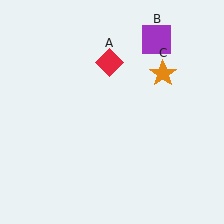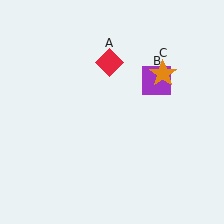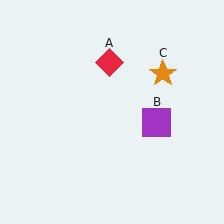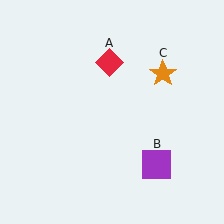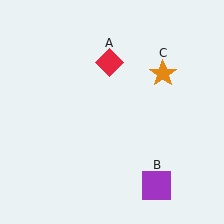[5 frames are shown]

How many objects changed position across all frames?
1 object changed position: purple square (object B).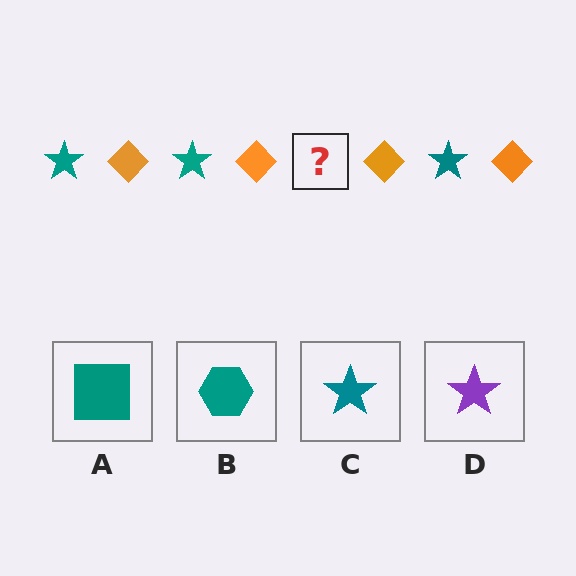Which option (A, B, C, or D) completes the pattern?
C.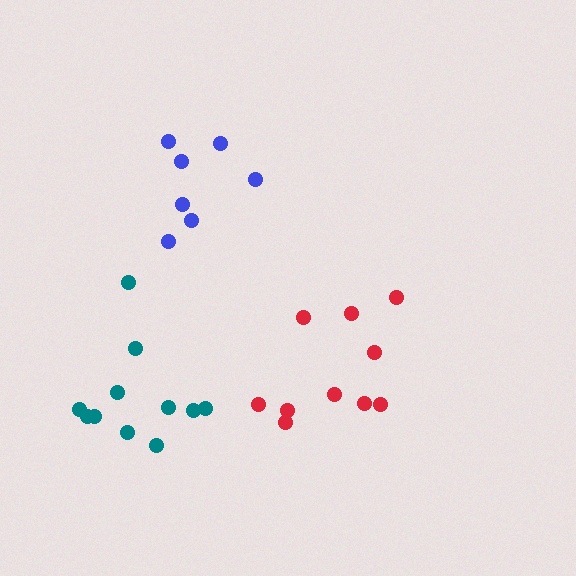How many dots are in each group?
Group 1: 10 dots, Group 2: 7 dots, Group 3: 11 dots (28 total).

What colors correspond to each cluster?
The clusters are colored: red, blue, teal.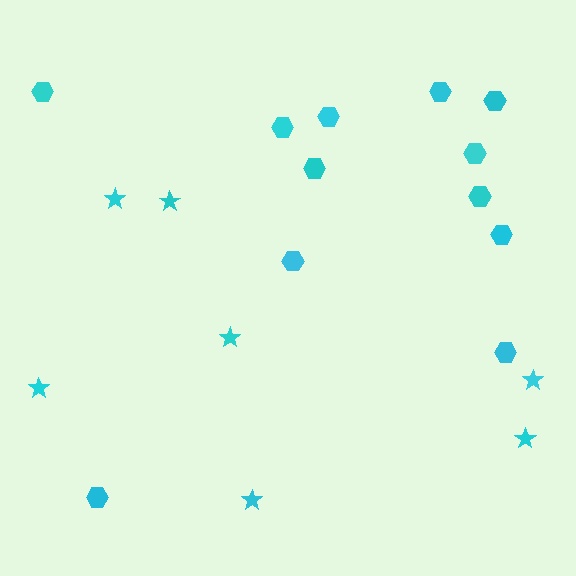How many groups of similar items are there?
There are 2 groups: one group of stars (7) and one group of hexagons (12).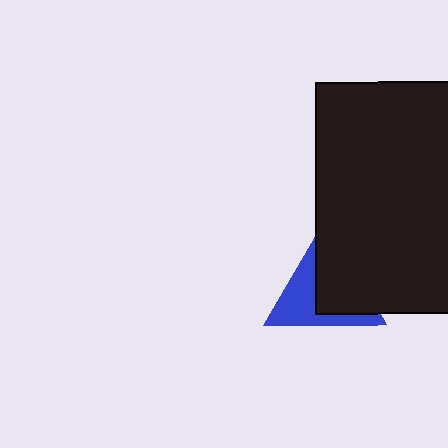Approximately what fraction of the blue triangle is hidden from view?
Roughly 54% of the blue triangle is hidden behind the black rectangle.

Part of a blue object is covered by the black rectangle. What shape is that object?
It is a triangle.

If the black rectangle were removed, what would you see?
You would see the complete blue triangle.